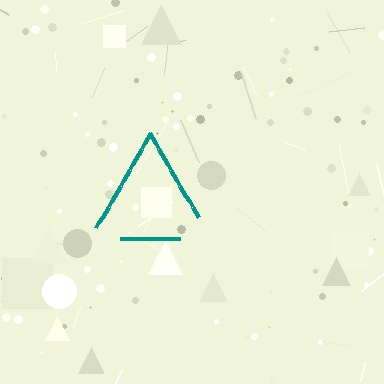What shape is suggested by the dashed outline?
The dashed outline suggests a triangle.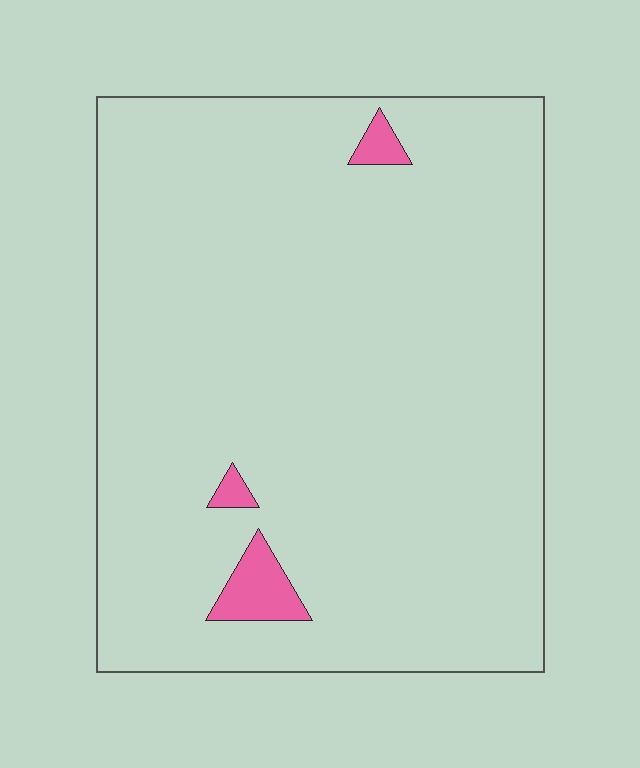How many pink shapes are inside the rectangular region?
3.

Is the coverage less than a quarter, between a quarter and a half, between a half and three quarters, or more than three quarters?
Less than a quarter.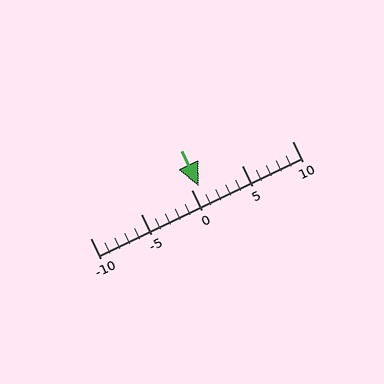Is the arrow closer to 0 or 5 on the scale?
The arrow is closer to 0.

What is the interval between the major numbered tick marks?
The major tick marks are spaced 5 units apart.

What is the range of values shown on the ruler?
The ruler shows values from -10 to 10.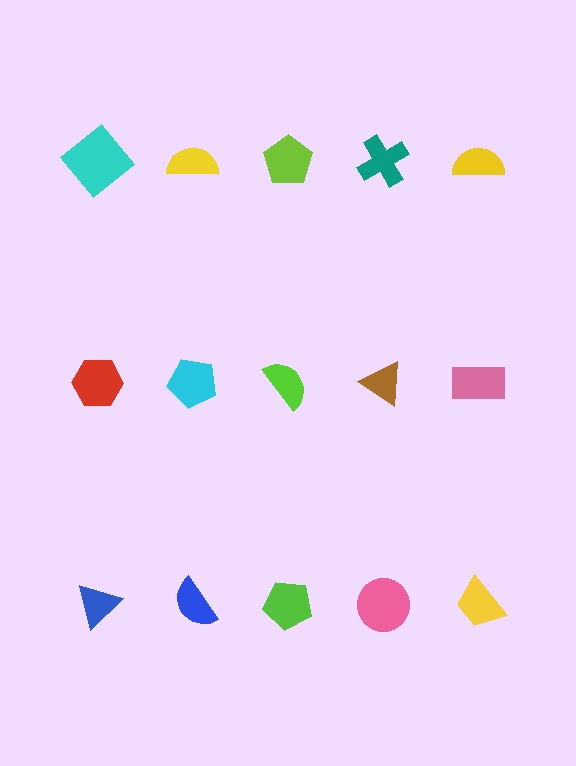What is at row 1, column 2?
A yellow semicircle.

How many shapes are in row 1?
5 shapes.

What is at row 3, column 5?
A yellow trapezoid.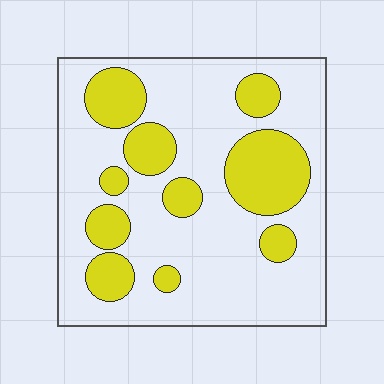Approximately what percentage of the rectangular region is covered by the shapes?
Approximately 30%.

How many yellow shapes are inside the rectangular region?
10.